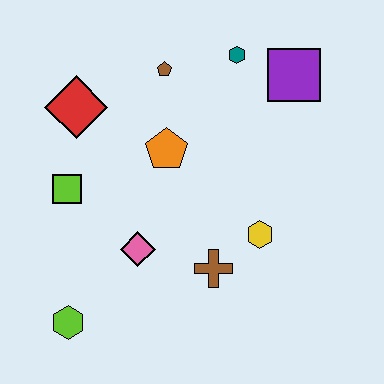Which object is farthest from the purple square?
The lime hexagon is farthest from the purple square.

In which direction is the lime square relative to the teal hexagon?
The lime square is to the left of the teal hexagon.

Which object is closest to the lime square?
The red diamond is closest to the lime square.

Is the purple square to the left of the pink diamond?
No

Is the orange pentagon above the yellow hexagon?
Yes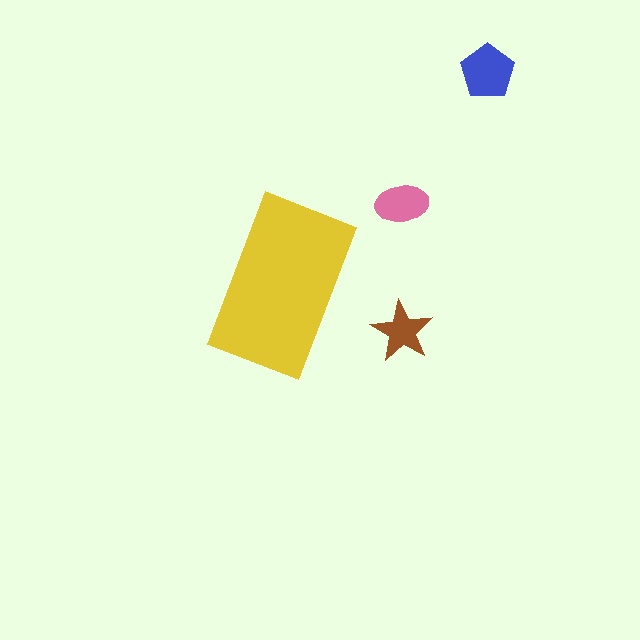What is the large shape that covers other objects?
A yellow rectangle.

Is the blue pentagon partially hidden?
No, the blue pentagon is fully visible.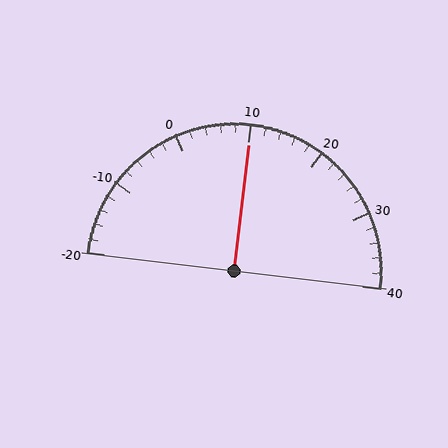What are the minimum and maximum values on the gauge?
The gauge ranges from -20 to 40.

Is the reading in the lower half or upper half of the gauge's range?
The reading is in the upper half of the range (-20 to 40).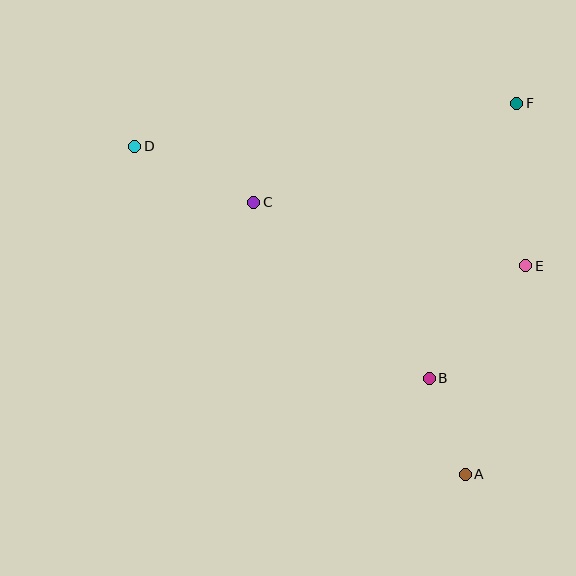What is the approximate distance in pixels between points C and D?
The distance between C and D is approximately 132 pixels.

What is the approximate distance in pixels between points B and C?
The distance between B and C is approximately 248 pixels.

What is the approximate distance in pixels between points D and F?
The distance between D and F is approximately 384 pixels.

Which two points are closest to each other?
Points A and B are closest to each other.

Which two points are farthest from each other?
Points A and D are farthest from each other.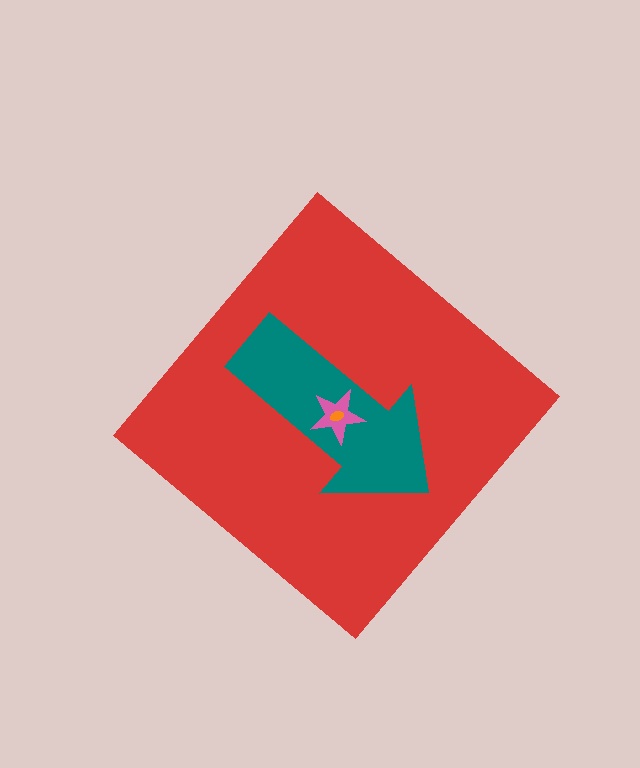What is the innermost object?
The orange ellipse.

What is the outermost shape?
The red diamond.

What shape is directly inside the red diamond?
The teal arrow.